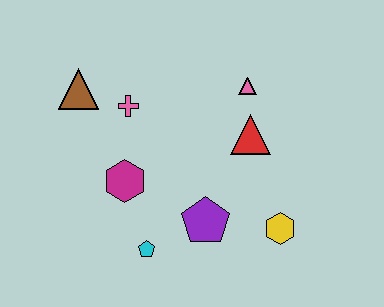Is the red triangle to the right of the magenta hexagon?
Yes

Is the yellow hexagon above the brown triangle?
No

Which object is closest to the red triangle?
The pink triangle is closest to the red triangle.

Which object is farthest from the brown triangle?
The yellow hexagon is farthest from the brown triangle.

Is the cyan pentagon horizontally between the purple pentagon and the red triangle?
No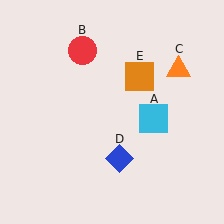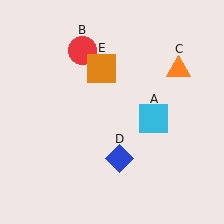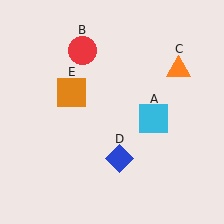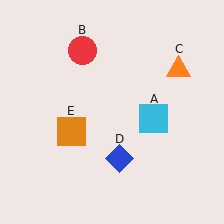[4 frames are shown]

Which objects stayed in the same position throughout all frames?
Cyan square (object A) and red circle (object B) and orange triangle (object C) and blue diamond (object D) remained stationary.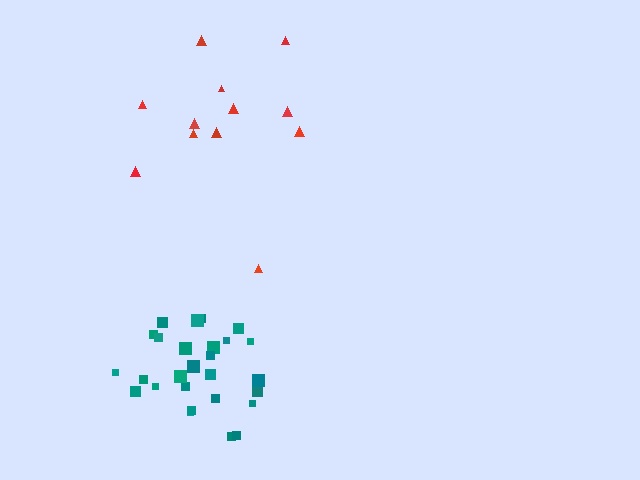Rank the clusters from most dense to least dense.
teal, red.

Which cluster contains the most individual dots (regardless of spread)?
Teal (27).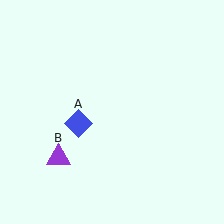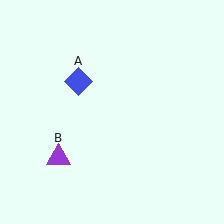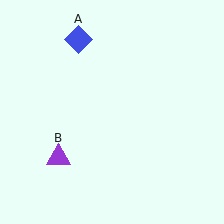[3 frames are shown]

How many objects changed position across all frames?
1 object changed position: blue diamond (object A).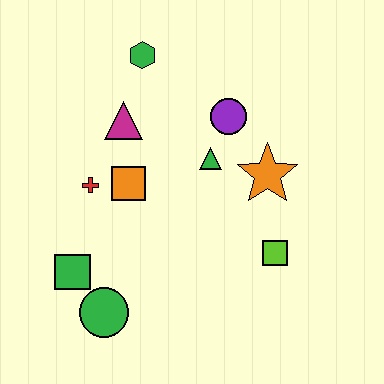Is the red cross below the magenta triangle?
Yes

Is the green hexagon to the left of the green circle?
No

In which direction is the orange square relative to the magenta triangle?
The orange square is below the magenta triangle.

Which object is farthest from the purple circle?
The green circle is farthest from the purple circle.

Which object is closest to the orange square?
The red cross is closest to the orange square.